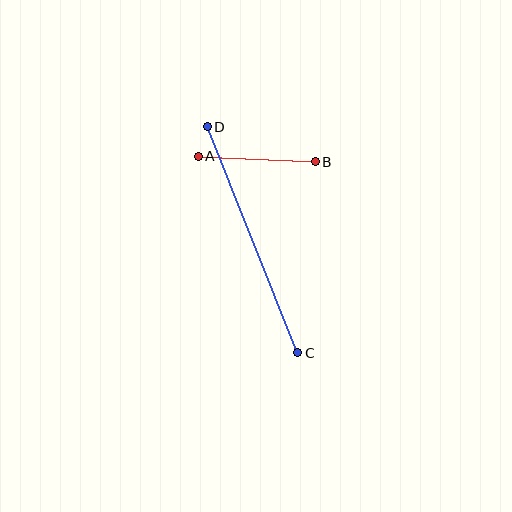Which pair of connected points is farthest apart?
Points C and D are farthest apart.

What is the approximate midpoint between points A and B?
The midpoint is at approximately (257, 159) pixels.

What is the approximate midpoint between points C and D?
The midpoint is at approximately (253, 240) pixels.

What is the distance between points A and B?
The distance is approximately 117 pixels.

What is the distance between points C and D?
The distance is approximately 244 pixels.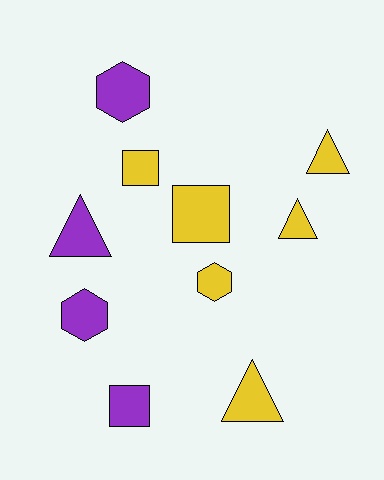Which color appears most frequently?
Yellow, with 6 objects.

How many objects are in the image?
There are 10 objects.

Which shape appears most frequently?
Triangle, with 4 objects.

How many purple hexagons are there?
There are 2 purple hexagons.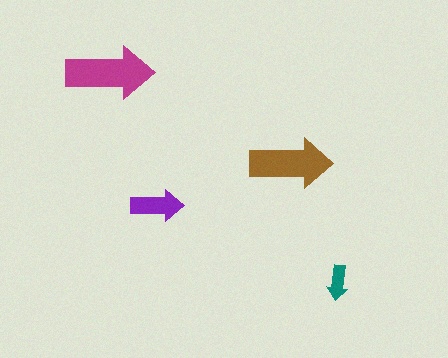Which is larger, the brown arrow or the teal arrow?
The brown one.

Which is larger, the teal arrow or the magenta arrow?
The magenta one.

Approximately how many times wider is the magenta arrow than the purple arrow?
About 1.5 times wider.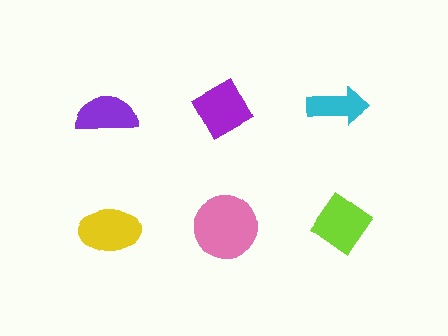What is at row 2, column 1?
A yellow ellipse.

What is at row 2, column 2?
A pink circle.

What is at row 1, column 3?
A cyan arrow.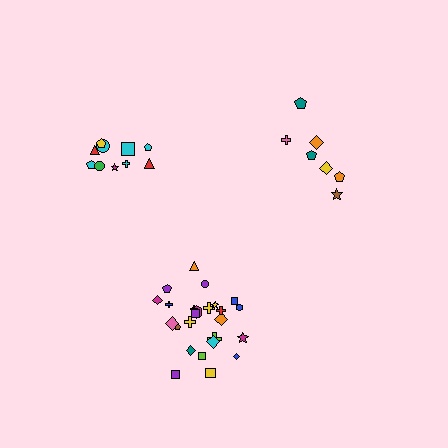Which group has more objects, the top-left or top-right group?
The top-left group.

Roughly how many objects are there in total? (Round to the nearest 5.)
Roughly 40 objects in total.